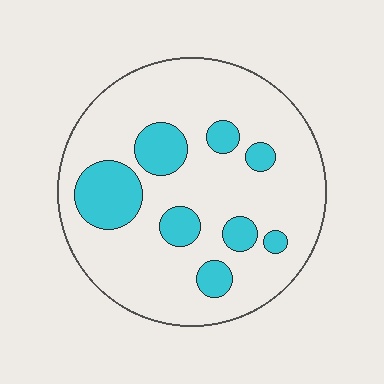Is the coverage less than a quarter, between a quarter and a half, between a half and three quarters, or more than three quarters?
Less than a quarter.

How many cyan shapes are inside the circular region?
8.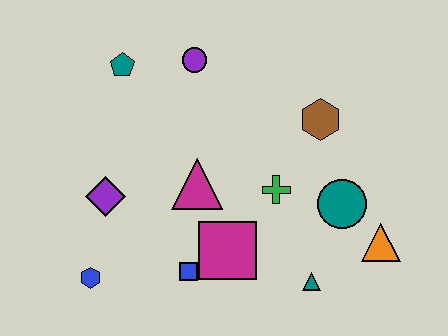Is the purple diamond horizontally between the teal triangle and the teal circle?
No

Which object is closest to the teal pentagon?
The purple circle is closest to the teal pentagon.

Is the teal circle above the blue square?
Yes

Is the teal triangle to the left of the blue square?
No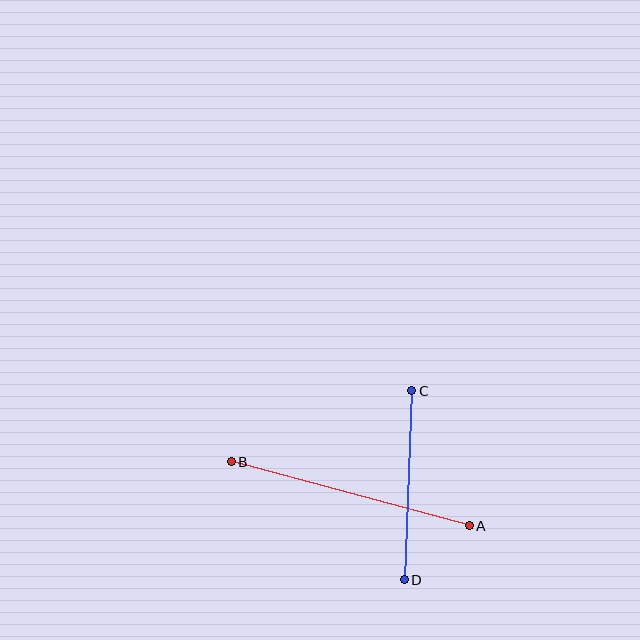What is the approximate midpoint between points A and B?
The midpoint is at approximately (350, 494) pixels.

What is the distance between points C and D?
The distance is approximately 189 pixels.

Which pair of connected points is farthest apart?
Points A and B are farthest apart.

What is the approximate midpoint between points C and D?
The midpoint is at approximately (408, 485) pixels.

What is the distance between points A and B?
The distance is approximately 247 pixels.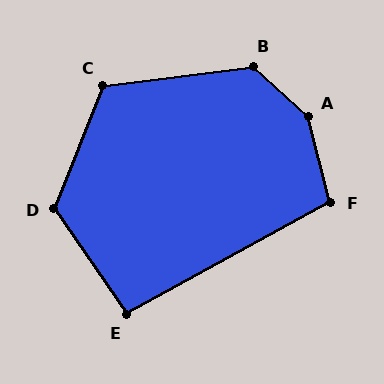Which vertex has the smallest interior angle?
E, at approximately 96 degrees.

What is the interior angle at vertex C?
Approximately 118 degrees (obtuse).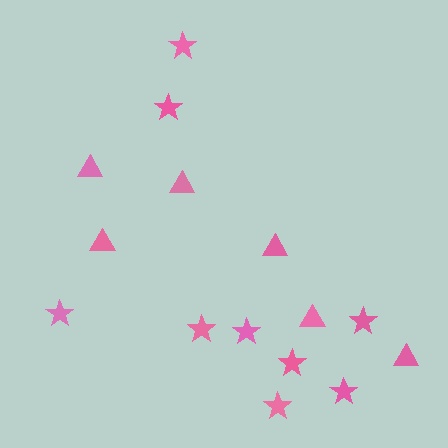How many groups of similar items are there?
There are 2 groups: one group of triangles (6) and one group of stars (9).